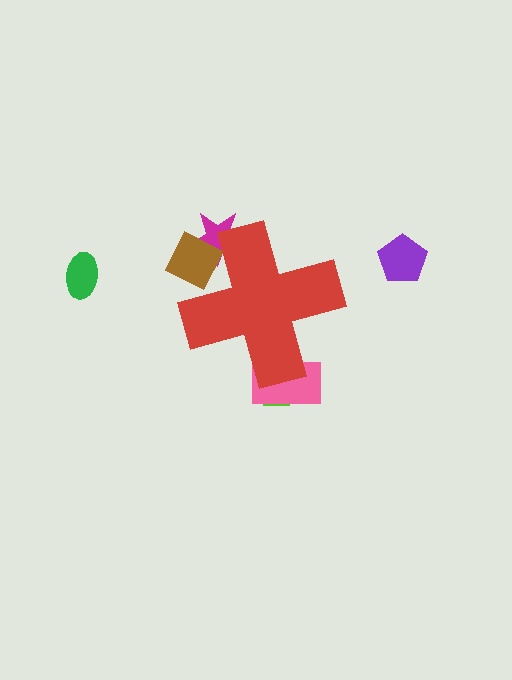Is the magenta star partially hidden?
Yes, the magenta star is partially hidden behind the red cross.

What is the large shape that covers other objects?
A red cross.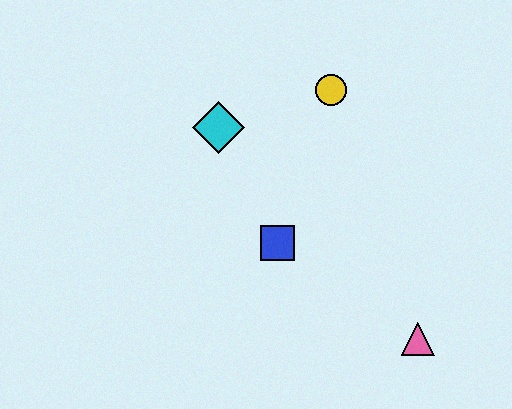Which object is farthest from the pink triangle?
The cyan diamond is farthest from the pink triangle.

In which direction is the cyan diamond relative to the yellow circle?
The cyan diamond is to the left of the yellow circle.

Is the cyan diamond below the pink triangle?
No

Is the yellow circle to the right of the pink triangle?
No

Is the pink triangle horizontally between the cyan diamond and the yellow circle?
No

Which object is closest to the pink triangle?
The blue square is closest to the pink triangle.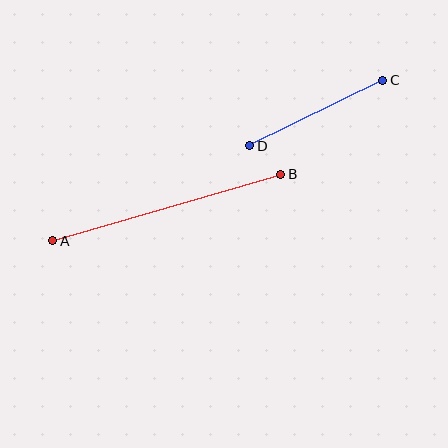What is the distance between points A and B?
The distance is approximately 238 pixels.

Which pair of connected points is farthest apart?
Points A and B are farthest apart.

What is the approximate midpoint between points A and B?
The midpoint is at approximately (167, 208) pixels.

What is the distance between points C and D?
The distance is approximately 148 pixels.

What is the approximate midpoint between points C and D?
The midpoint is at approximately (316, 113) pixels.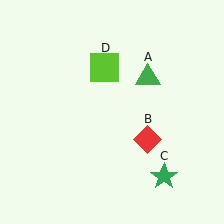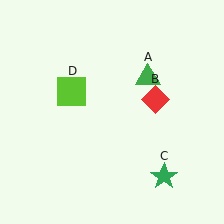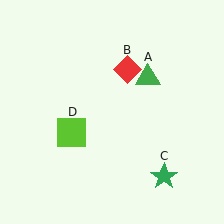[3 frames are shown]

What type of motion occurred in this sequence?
The red diamond (object B), lime square (object D) rotated counterclockwise around the center of the scene.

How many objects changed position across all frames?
2 objects changed position: red diamond (object B), lime square (object D).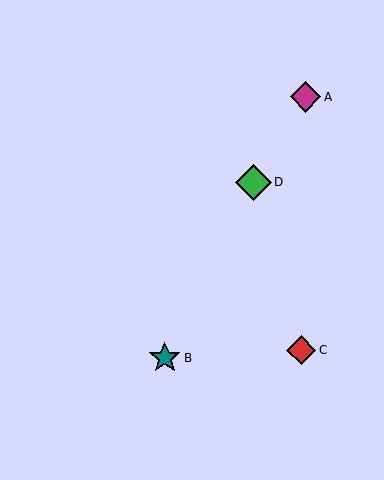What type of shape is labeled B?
Shape B is a teal star.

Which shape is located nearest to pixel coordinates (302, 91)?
The magenta diamond (labeled A) at (305, 97) is nearest to that location.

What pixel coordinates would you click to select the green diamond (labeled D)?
Click at (253, 182) to select the green diamond D.